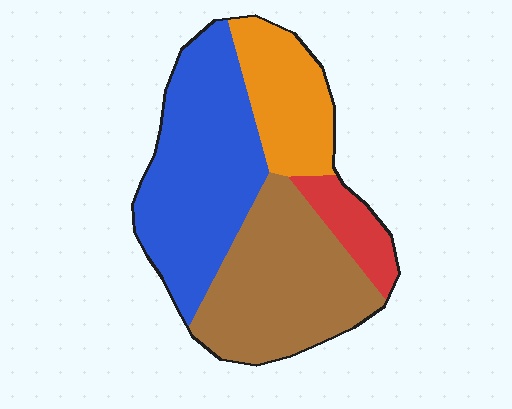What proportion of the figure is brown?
Brown covers around 35% of the figure.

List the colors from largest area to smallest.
From largest to smallest: blue, brown, orange, red.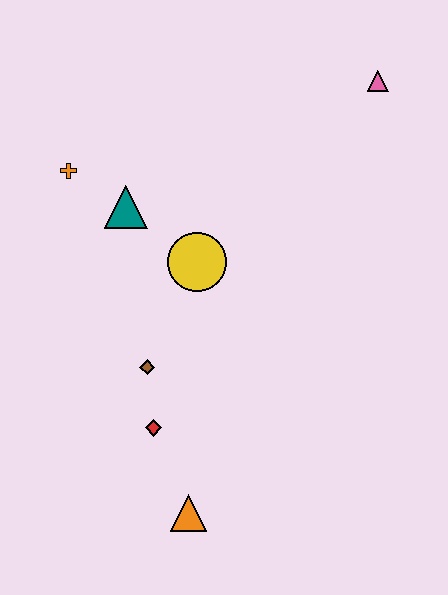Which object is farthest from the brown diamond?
The pink triangle is farthest from the brown diamond.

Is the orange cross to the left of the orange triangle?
Yes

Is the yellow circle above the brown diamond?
Yes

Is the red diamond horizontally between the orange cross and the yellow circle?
Yes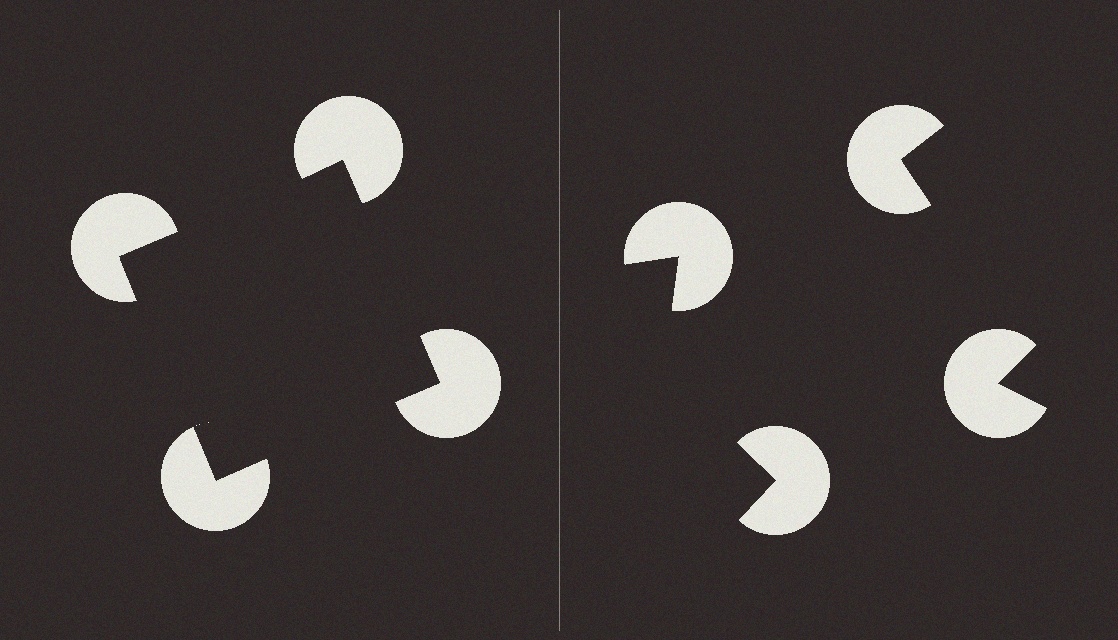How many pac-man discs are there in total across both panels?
8 — 4 on each side.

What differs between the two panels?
The pac-man discs are positioned identically on both sides; only the wedge orientations differ. On the left they align to a square; on the right they are misaligned.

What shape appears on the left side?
An illusory square.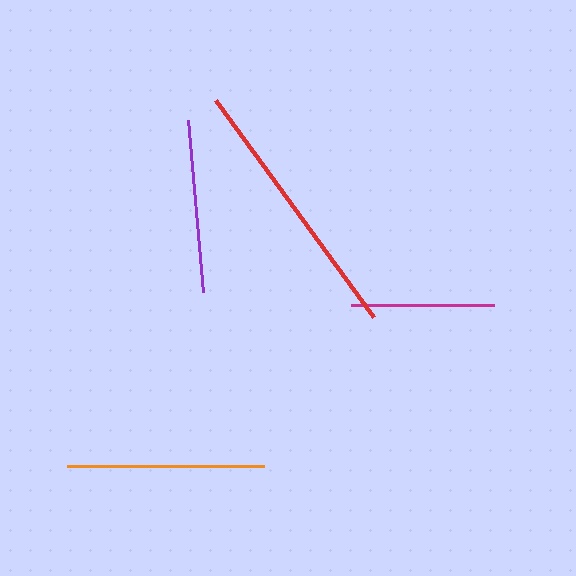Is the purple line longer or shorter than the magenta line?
The purple line is longer than the magenta line.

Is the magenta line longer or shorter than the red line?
The red line is longer than the magenta line.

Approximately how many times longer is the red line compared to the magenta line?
The red line is approximately 1.9 times the length of the magenta line.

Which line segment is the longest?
The red line is the longest at approximately 269 pixels.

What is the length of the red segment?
The red segment is approximately 269 pixels long.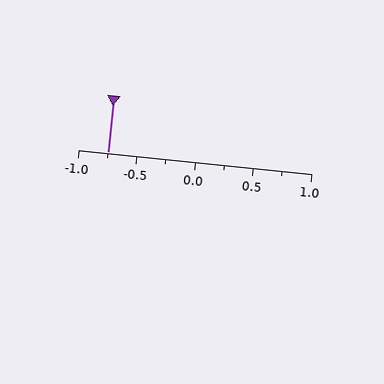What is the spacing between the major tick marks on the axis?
The major ticks are spaced 0.5 apart.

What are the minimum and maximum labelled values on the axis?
The axis runs from -1.0 to 1.0.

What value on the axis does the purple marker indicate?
The marker indicates approximately -0.75.